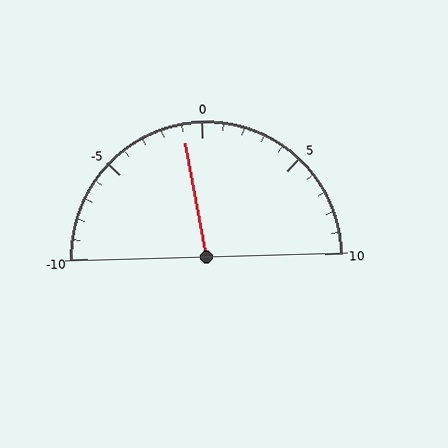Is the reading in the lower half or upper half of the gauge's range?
The reading is in the lower half of the range (-10 to 10).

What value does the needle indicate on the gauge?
The needle indicates approximately -1.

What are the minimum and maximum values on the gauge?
The gauge ranges from -10 to 10.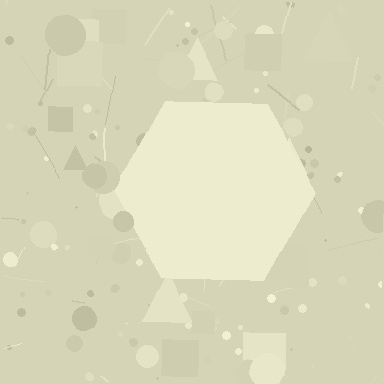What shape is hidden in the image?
A hexagon is hidden in the image.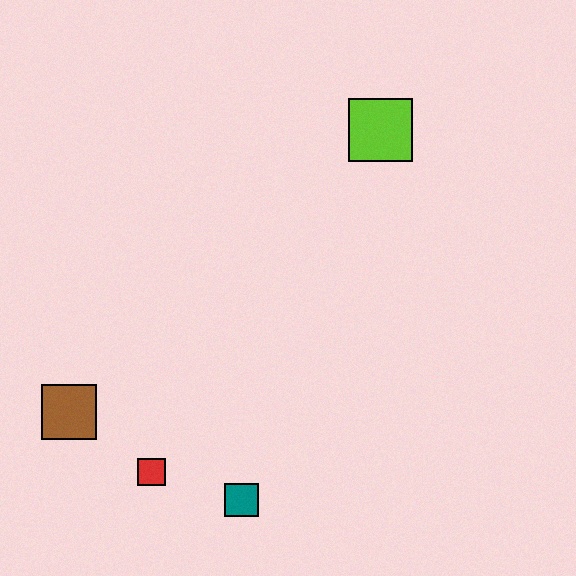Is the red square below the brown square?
Yes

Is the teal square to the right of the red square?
Yes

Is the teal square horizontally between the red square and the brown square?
No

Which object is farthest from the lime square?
The brown square is farthest from the lime square.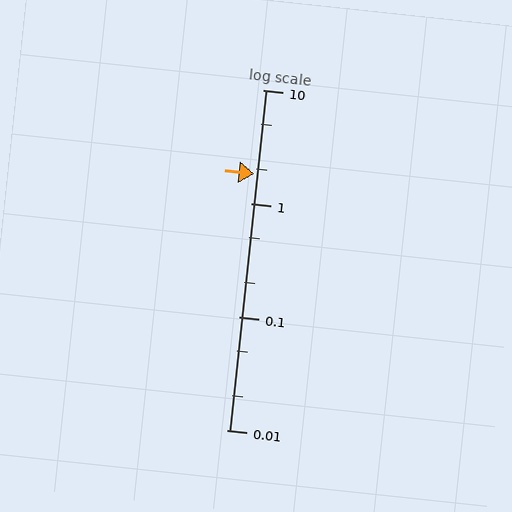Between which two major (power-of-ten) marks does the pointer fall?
The pointer is between 1 and 10.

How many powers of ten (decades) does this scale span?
The scale spans 3 decades, from 0.01 to 10.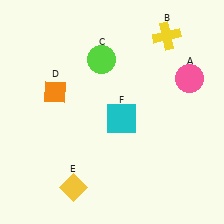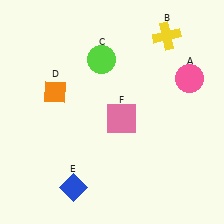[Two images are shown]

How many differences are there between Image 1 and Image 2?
There are 2 differences between the two images.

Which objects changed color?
E changed from yellow to blue. F changed from cyan to pink.